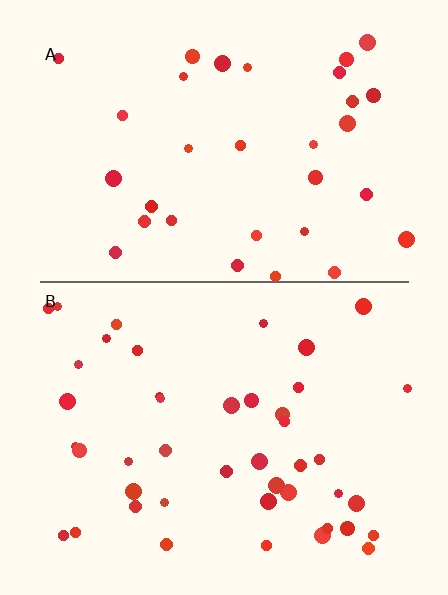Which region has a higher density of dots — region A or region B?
B (the bottom).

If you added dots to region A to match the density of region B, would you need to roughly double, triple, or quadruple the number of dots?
Approximately double.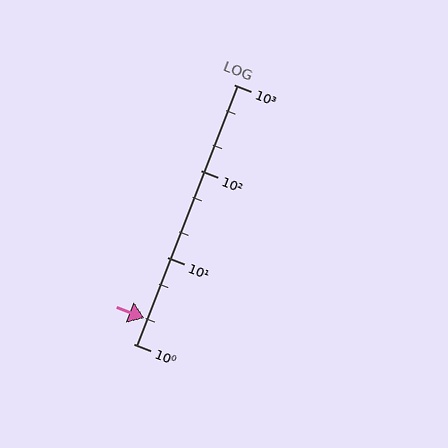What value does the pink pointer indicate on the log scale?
The pointer indicates approximately 2.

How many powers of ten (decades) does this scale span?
The scale spans 3 decades, from 1 to 1000.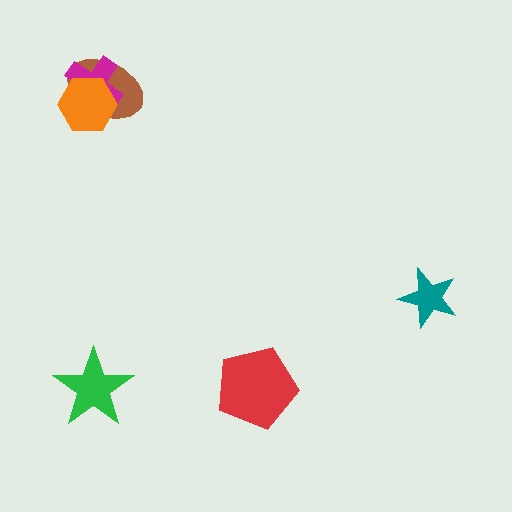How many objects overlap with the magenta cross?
2 objects overlap with the magenta cross.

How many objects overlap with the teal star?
0 objects overlap with the teal star.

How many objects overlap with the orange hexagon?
2 objects overlap with the orange hexagon.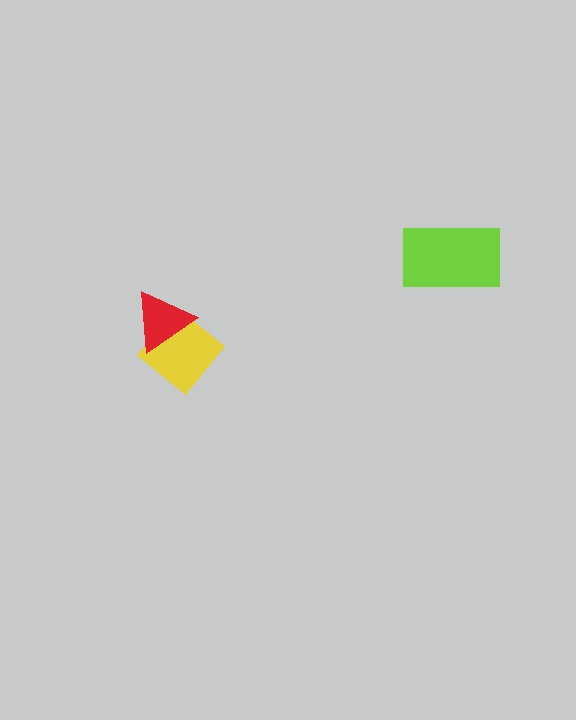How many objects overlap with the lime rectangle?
0 objects overlap with the lime rectangle.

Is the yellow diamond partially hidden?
Yes, it is partially covered by another shape.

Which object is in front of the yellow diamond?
The red triangle is in front of the yellow diamond.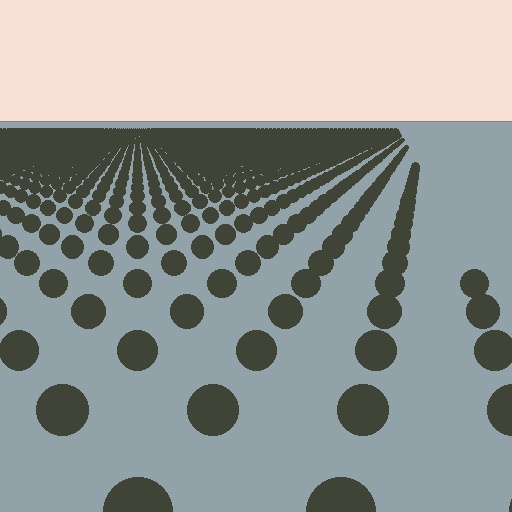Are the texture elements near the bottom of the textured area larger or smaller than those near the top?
Larger. Near the bottom, elements are closer to the viewer and appear at a bigger on-screen size.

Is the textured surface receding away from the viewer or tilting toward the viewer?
The surface is receding away from the viewer. Texture elements get smaller and denser toward the top.